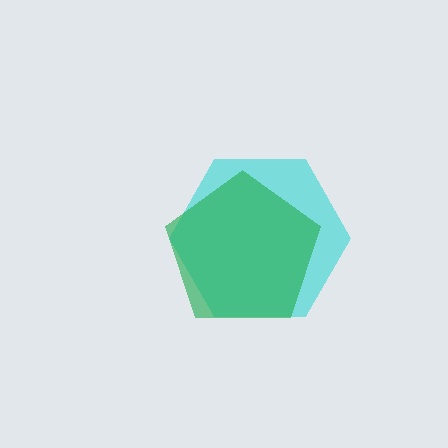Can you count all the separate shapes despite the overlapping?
Yes, there are 2 separate shapes.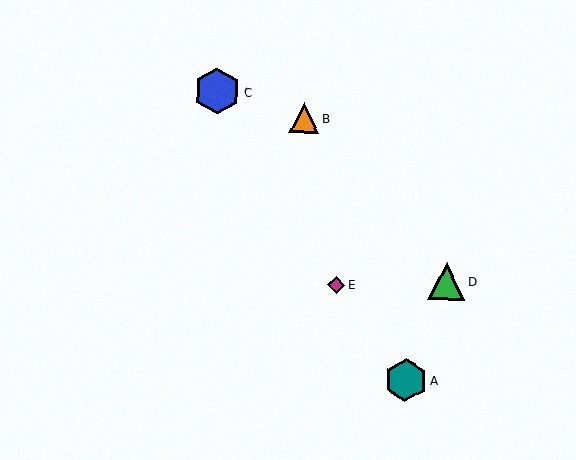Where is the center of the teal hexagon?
The center of the teal hexagon is at (406, 380).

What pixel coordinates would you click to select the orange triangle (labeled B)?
Click at (304, 118) to select the orange triangle B.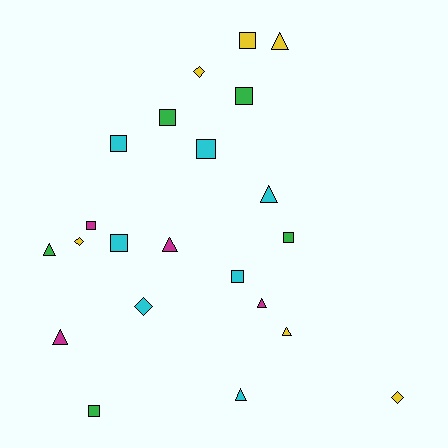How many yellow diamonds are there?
There are 3 yellow diamonds.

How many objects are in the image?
There are 22 objects.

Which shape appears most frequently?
Square, with 10 objects.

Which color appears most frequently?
Cyan, with 7 objects.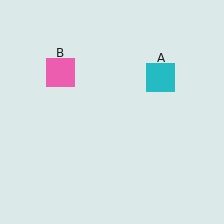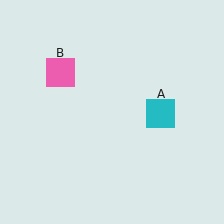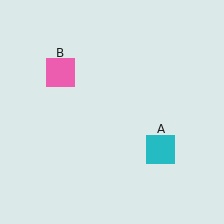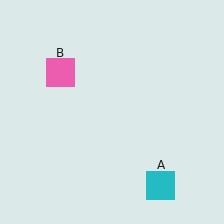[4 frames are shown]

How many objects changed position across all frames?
1 object changed position: cyan square (object A).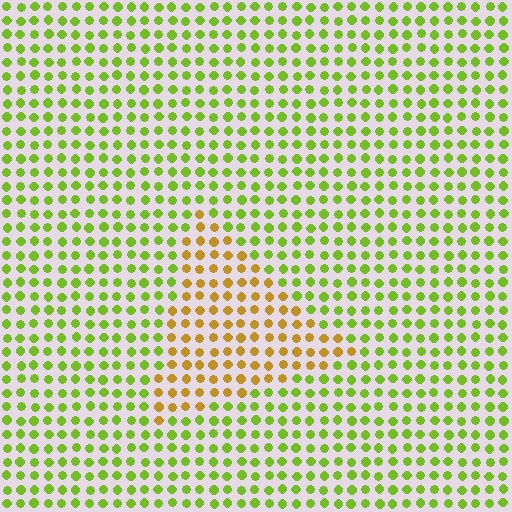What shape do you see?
I see a triangle.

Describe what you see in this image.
The image is filled with small lime elements in a uniform arrangement. A triangle-shaped region is visible where the elements are tinted to a slightly different hue, forming a subtle color boundary.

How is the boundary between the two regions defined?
The boundary is defined purely by a slight shift in hue (about 46 degrees). Spacing, size, and orientation are identical on both sides.